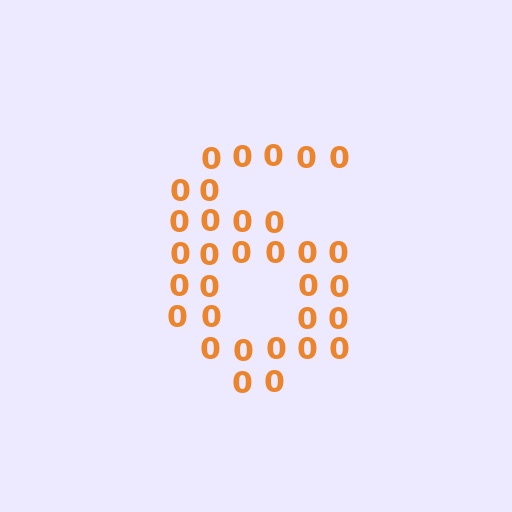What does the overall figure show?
The overall figure shows the digit 6.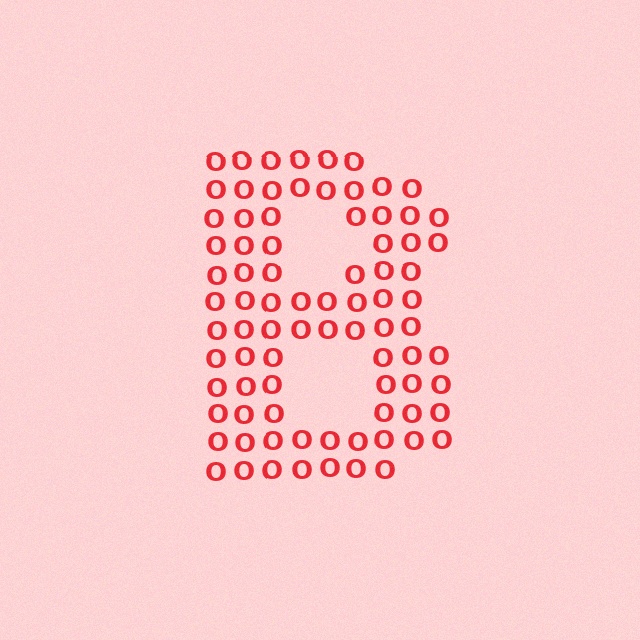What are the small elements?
The small elements are letter O's.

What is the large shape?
The large shape is the letter B.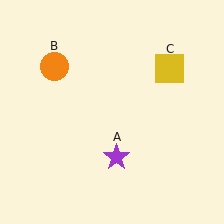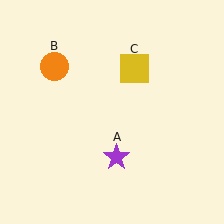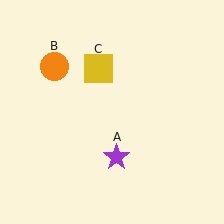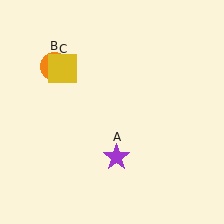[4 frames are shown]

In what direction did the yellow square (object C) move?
The yellow square (object C) moved left.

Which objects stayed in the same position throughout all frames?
Purple star (object A) and orange circle (object B) remained stationary.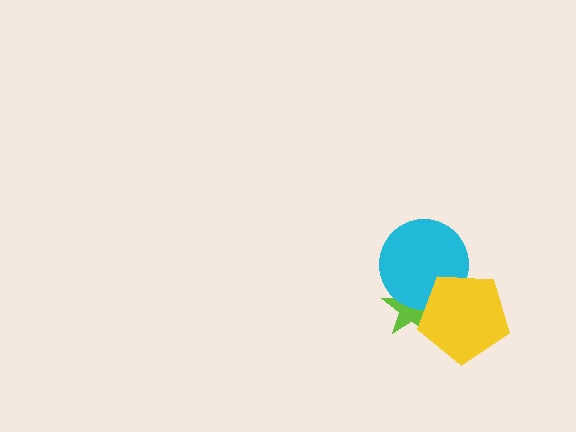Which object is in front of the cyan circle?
The yellow pentagon is in front of the cyan circle.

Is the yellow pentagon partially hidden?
No, no other shape covers it.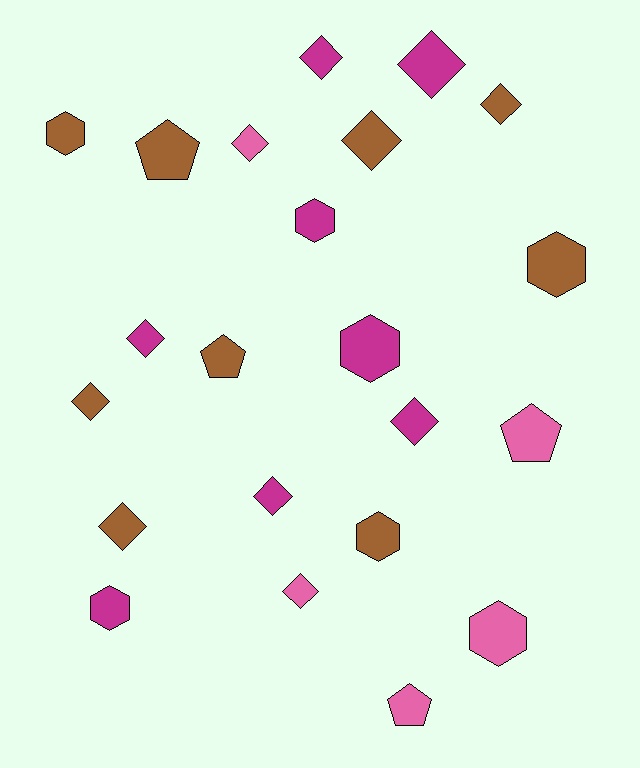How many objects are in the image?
There are 22 objects.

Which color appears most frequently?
Brown, with 9 objects.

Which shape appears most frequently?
Diamond, with 11 objects.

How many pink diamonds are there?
There are 2 pink diamonds.